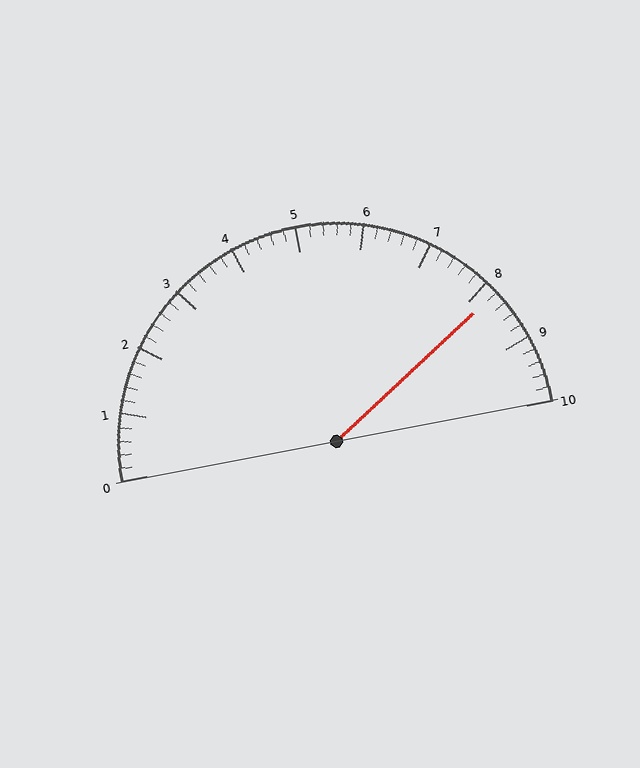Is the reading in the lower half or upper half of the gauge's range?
The reading is in the upper half of the range (0 to 10).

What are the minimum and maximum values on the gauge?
The gauge ranges from 0 to 10.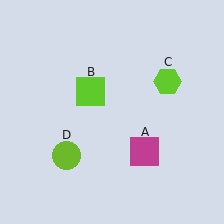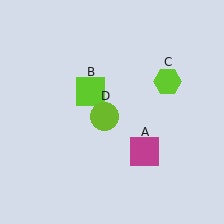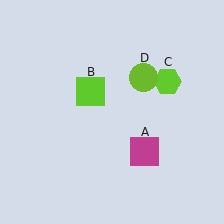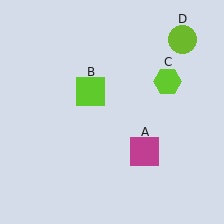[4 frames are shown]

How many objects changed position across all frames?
1 object changed position: lime circle (object D).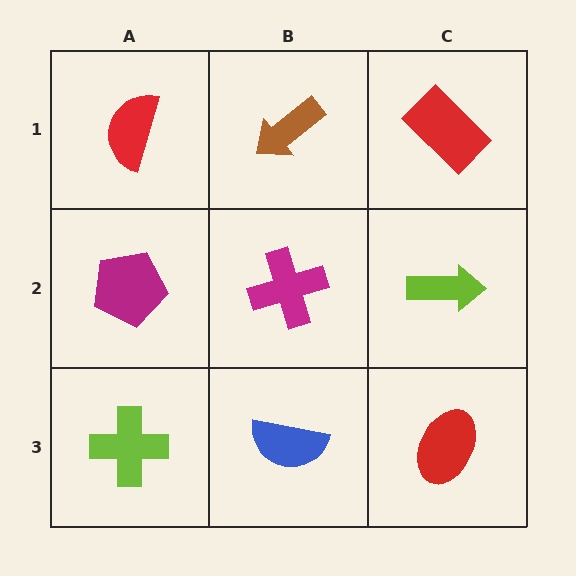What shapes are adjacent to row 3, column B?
A magenta cross (row 2, column B), a lime cross (row 3, column A), a red ellipse (row 3, column C).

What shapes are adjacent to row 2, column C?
A red rectangle (row 1, column C), a red ellipse (row 3, column C), a magenta cross (row 2, column B).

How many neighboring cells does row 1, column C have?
2.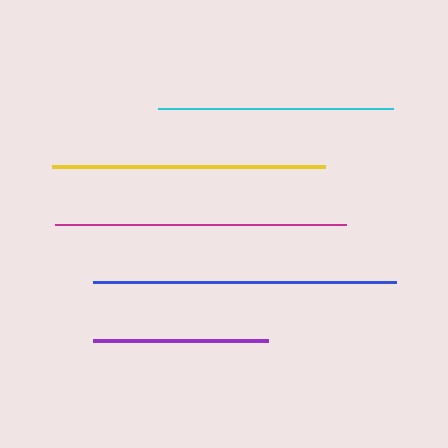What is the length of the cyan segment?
The cyan segment is approximately 235 pixels long.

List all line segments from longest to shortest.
From longest to shortest: blue, magenta, yellow, cyan, purple.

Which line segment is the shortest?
The purple line is the shortest at approximately 175 pixels.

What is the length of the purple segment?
The purple segment is approximately 175 pixels long.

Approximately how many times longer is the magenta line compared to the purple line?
The magenta line is approximately 1.7 times the length of the purple line.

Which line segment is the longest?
The blue line is the longest at approximately 304 pixels.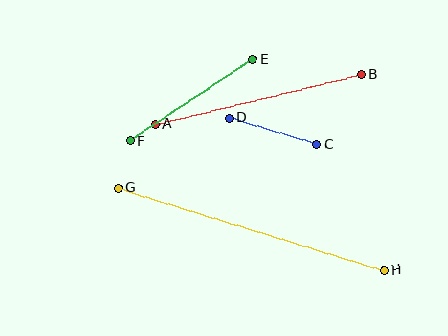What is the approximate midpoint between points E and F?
The midpoint is at approximately (192, 100) pixels.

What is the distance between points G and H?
The distance is approximately 278 pixels.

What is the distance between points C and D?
The distance is approximately 92 pixels.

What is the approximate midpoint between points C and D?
The midpoint is at approximately (273, 131) pixels.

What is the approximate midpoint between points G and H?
The midpoint is at approximately (251, 229) pixels.